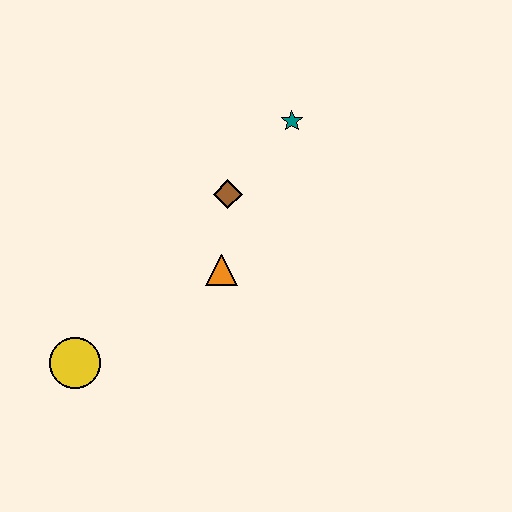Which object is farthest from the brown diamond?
The yellow circle is farthest from the brown diamond.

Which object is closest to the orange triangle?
The brown diamond is closest to the orange triangle.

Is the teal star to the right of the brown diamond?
Yes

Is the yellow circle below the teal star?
Yes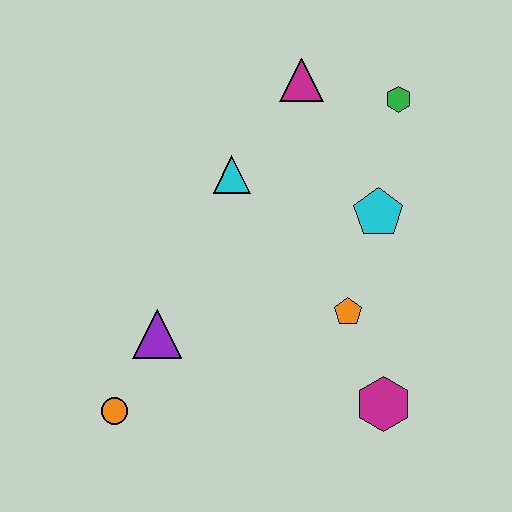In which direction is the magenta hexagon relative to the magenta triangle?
The magenta hexagon is below the magenta triangle.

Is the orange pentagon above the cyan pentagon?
No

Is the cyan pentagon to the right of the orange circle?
Yes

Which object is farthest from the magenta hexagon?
The magenta triangle is farthest from the magenta hexagon.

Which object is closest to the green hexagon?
The magenta triangle is closest to the green hexagon.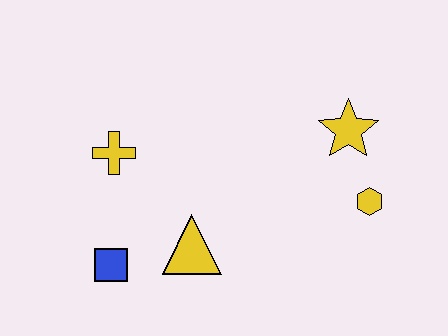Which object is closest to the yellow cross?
The blue square is closest to the yellow cross.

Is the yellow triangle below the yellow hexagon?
Yes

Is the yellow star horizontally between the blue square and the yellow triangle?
No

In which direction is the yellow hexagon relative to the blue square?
The yellow hexagon is to the right of the blue square.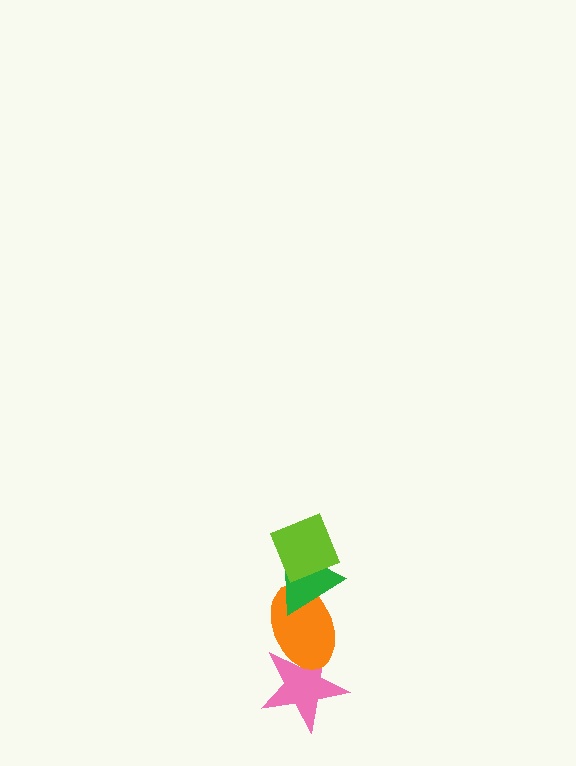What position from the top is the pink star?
The pink star is 4th from the top.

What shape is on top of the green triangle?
The lime diamond is on top of the green triangle.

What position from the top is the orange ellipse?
The orange ellipse is 3rd from the top.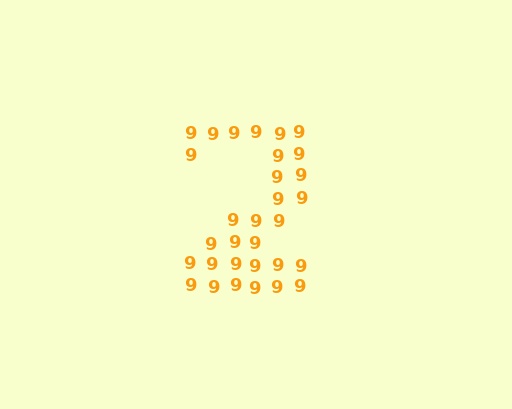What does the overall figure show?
The overall figure shows the digit 2.